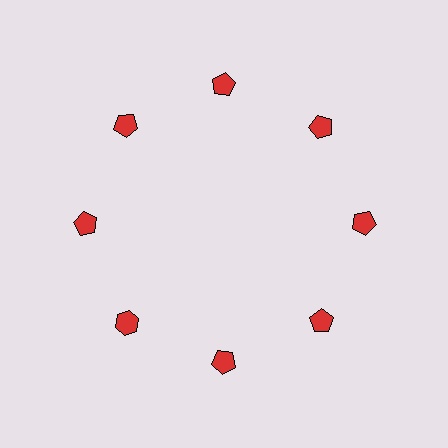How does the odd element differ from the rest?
It has a different shape: hexagon instead of pentagon.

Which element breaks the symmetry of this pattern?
The red hexagon at roughly the 8 o'clock position breaks the symmetry. All other shapes are red pentagons.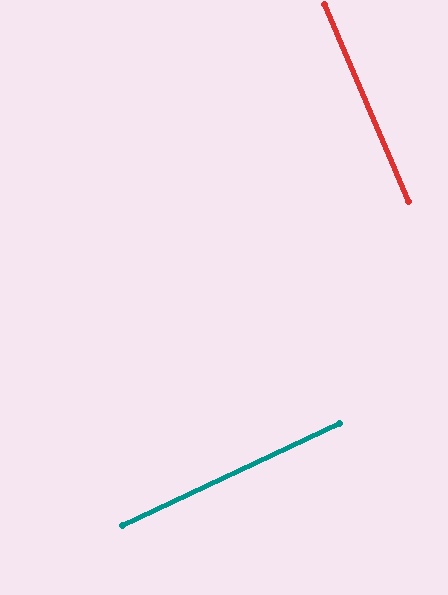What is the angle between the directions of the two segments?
Approximately 88 degrees.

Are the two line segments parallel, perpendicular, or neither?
Perpendicular — they meet at approximately 88°.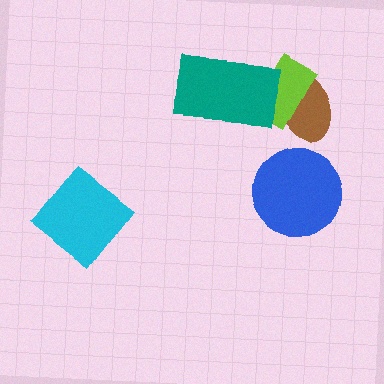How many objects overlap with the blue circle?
0 objects overlap with the blue circle.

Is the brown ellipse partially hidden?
Yes, it is partially covered by another shape.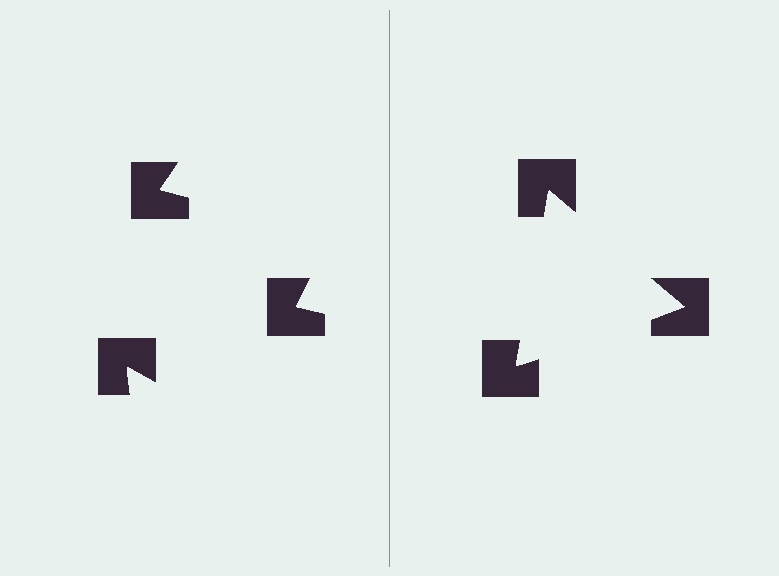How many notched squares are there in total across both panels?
6 — 3 on each side.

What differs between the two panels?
The notched squares are positioned identically on both sides; only the wedge orientations differ. On the right they align to a triangle; on the left they are misaligned.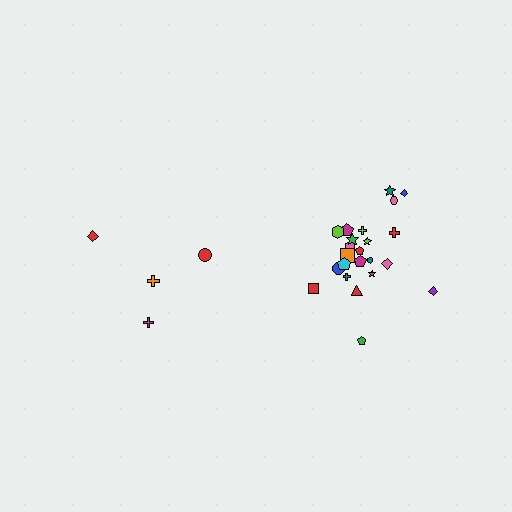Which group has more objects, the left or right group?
The right group.